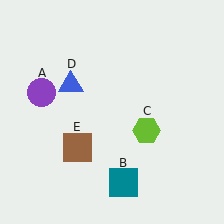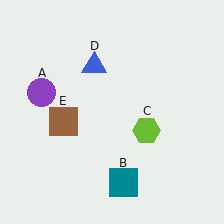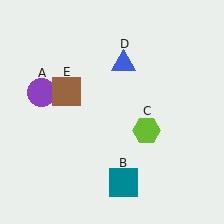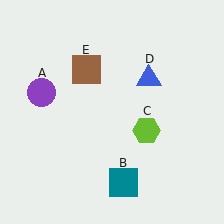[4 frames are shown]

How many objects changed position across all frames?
2 objects changed position: blue triangle (object D), brown square (object E).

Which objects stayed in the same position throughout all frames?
Purple circle (object A) and teal square (object B) and lime hexagon (object C) remained stationary.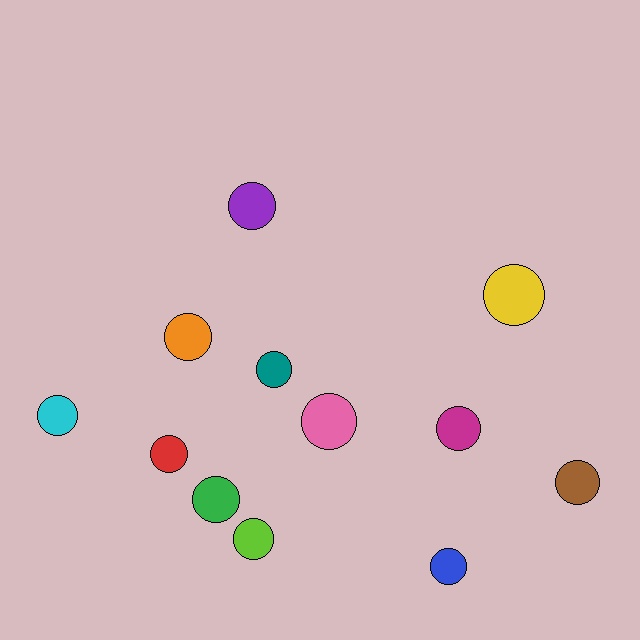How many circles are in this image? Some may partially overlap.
There are 12 circles.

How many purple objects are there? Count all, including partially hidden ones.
There is 1 purple object.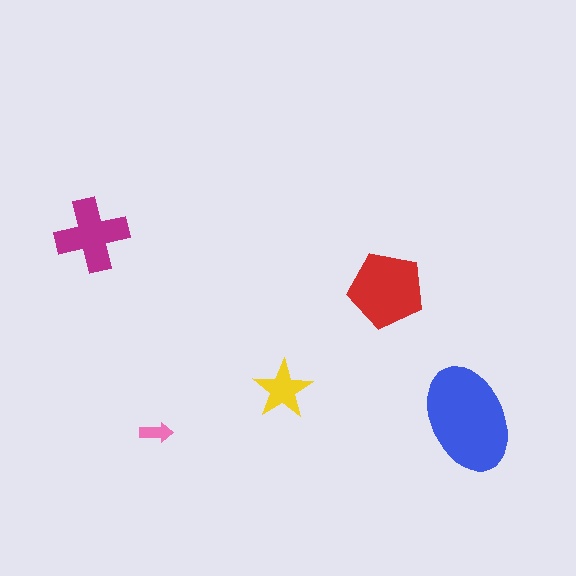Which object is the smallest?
The pink arrow.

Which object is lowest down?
The pink arrow is bottommost.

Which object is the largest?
The blue ellipse.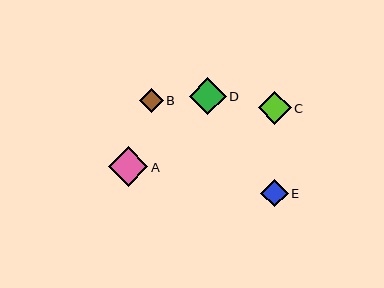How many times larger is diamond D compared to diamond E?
Diamond D is approximately 1.3 times the size of diamond E.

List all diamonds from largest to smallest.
From largest to smallest: A, D, C, E, B.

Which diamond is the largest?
Diamond A is the largest with a size of approximately 40 pixels.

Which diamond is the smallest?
Diamond B is the smallest with a size of approximately 24 pixels.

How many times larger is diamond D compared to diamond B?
Diamond D is approximately 1.6 times the size of diamond B.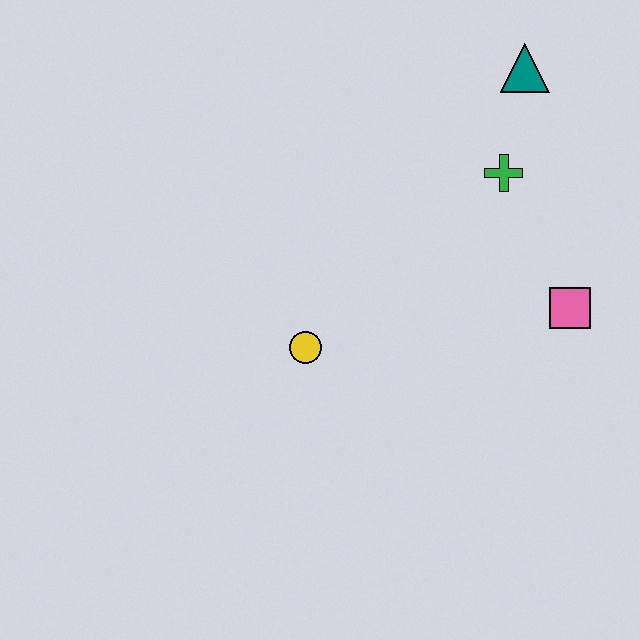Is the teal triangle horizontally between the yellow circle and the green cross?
No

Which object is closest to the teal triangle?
The green cross is closest to the teal triangle.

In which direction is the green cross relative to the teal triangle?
The green cross is below the teal triangle.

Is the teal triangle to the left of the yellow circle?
No